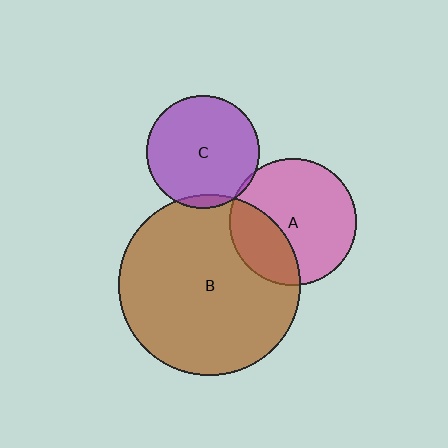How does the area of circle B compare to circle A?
Approximately 2.1 times.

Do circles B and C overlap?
Yes.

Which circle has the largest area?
Circle B (brown).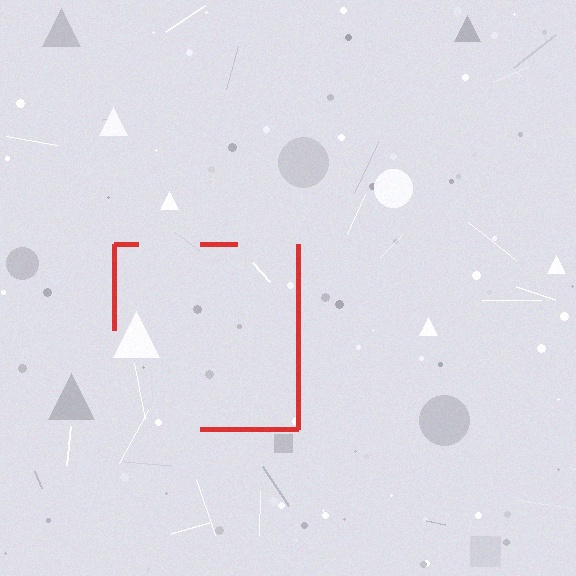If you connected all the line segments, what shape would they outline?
They would outline a square.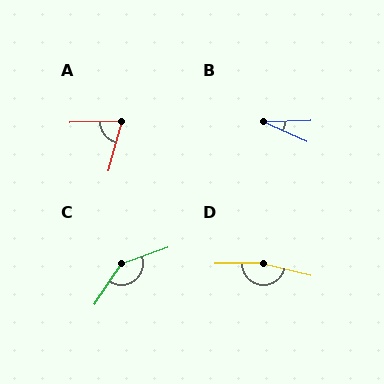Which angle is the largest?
D, at approximately 166 degrees.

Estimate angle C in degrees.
Approximately 142 degrees.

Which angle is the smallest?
B, at approximately 26 degrees.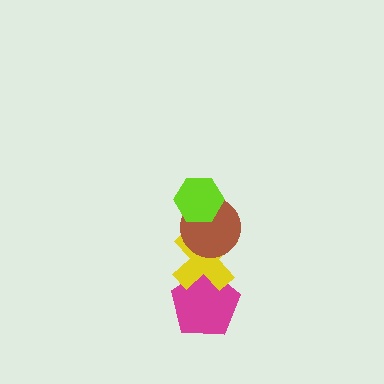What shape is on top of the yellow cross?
The brown circle is on top of the yellow cross.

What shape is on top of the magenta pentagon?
The yellow cross is on top of the magenta pentagon.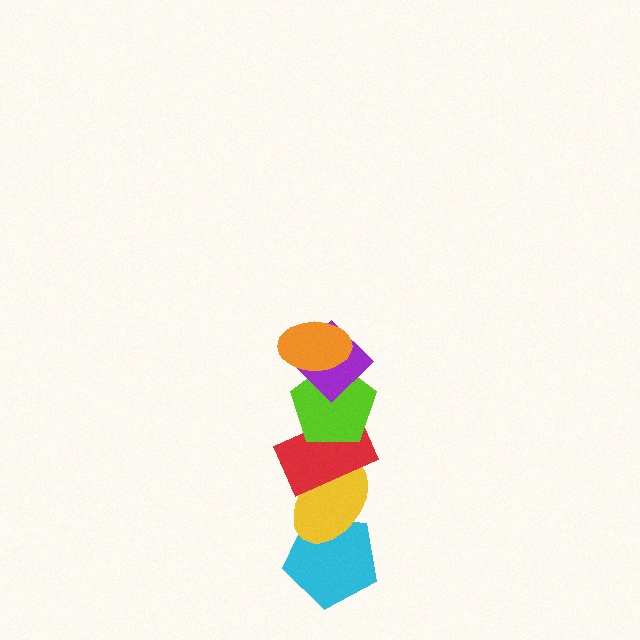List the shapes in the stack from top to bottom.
From top to bottom: the orange ellipse, the purple diamond, the lime pentagon, the red rectangle, the yellow ellipse, the cyan pentagon.